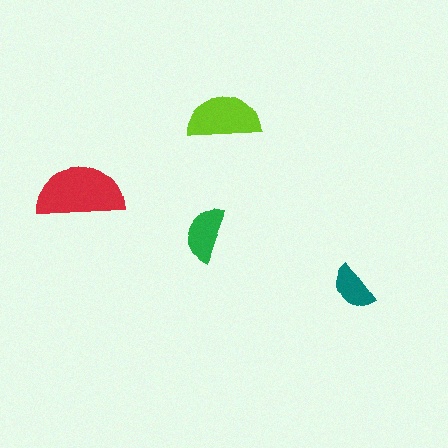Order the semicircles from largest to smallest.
the red one, the lime one, the green one, the teal one.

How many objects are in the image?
There are 4 objects in the image.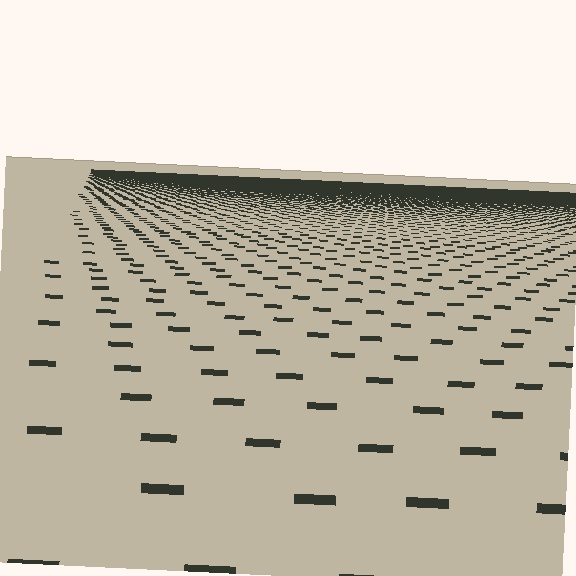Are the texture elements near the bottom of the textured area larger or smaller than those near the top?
Larger. Near the bottom, elements are closer to the viewer and appear at a bigger on-screen size.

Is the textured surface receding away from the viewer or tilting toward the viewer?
The surface is receding away from the viewer. Texture elements get smaller and denser toward the top.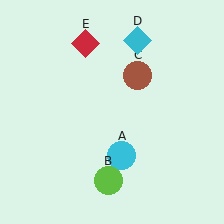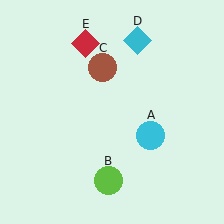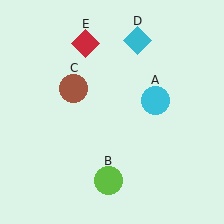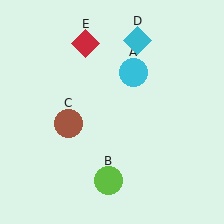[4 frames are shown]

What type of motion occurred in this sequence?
The cyan circle (object A), brown circle (object C) rotated counterclockwise around the center of the scene.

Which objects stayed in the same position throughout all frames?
Lime circle (object B) and cyan diamond (object D) and red diamond (object E) remained stationary.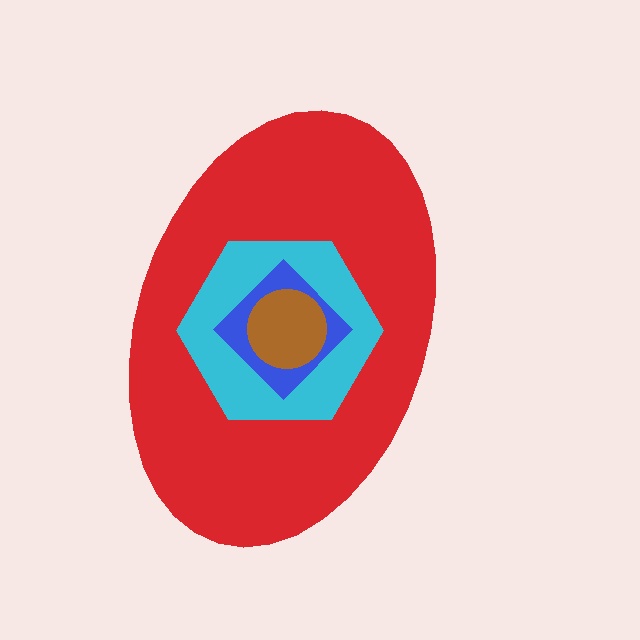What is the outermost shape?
The red ellipse.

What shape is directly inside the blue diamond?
The brown circle.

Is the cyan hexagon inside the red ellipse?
Yes.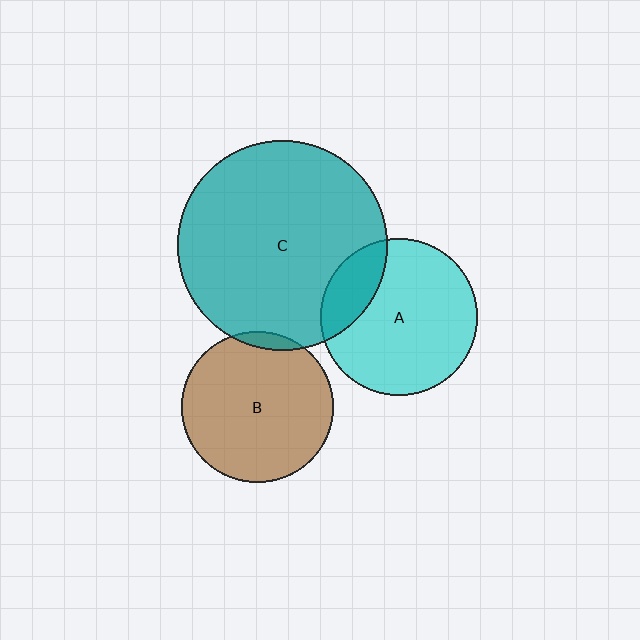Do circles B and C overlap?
Yes.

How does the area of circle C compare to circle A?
Approximately 1.8 times.